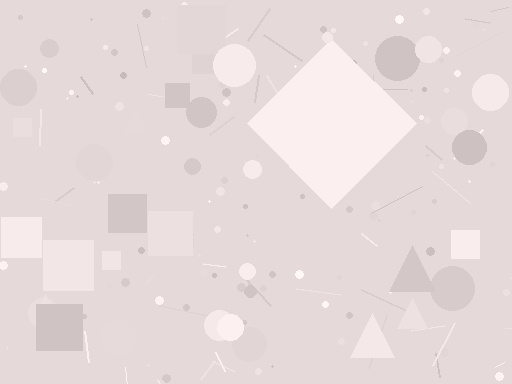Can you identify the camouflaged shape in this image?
The camouflaged shape is a diamond.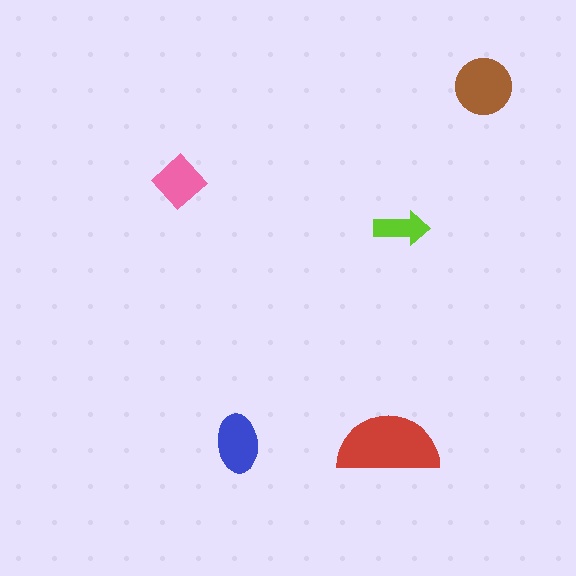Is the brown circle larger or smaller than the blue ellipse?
Larger.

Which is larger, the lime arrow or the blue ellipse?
The blue ellipse.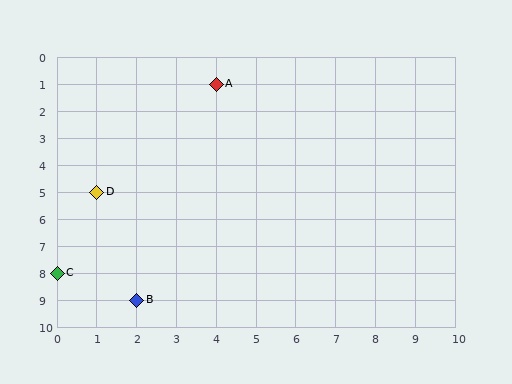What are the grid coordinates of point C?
Point C is at grid coordinates (0, 8).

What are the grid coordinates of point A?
Point A is at grid coordinates (4, 1).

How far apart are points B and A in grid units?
Points B and A are 2 columns and 8 rows apart (about 8.2 grid units diagonally).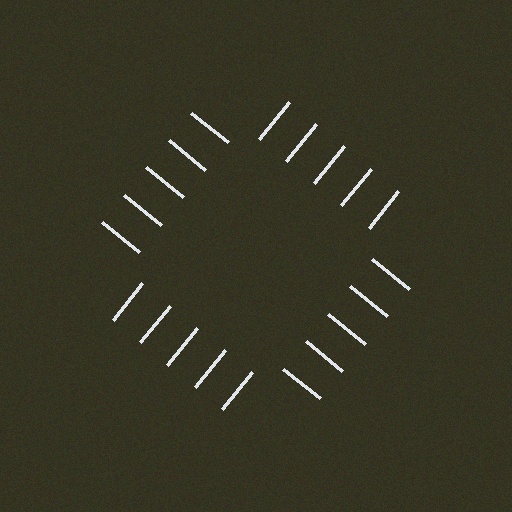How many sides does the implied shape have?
4 sides — the line-ends trace a square.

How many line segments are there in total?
20 — 5 along each of the 4 edges.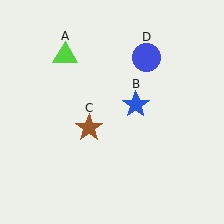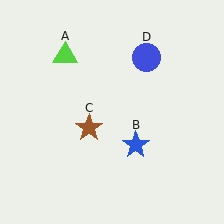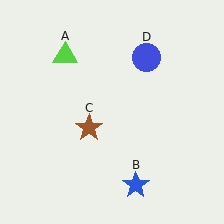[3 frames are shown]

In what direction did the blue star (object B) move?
The blue star (object B) moved down.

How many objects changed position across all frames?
1 object changed position: blue star (object B).